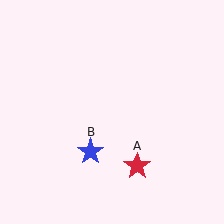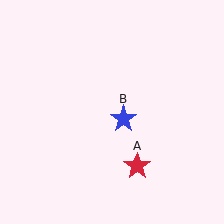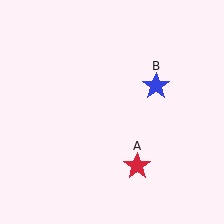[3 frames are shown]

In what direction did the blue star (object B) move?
The blue star (object B) moved up and to the right.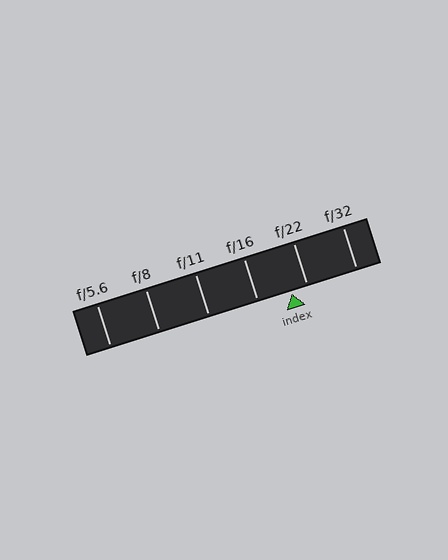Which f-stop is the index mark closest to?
The index mark is closest to f/22.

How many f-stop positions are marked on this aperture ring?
There are 6 f-stop positions marked.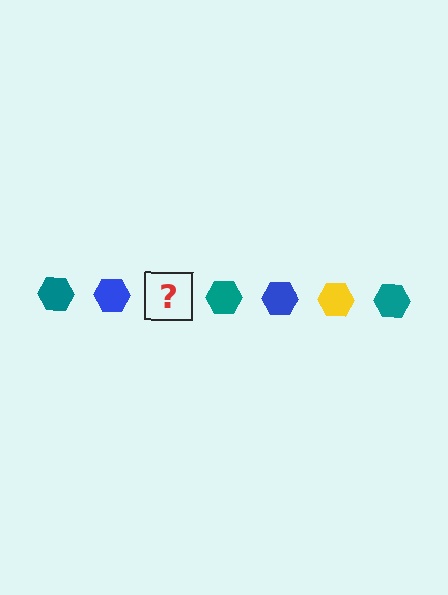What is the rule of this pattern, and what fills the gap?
The rule is that the pattern cycles through teal, blue, yellow hexagons. The gap should be filled with a yellow hexagon.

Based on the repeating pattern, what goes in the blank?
The blank should be a yellow hexagon.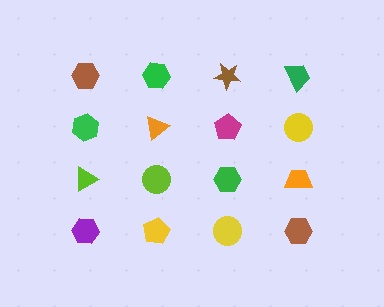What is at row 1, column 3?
A brown star.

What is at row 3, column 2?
A lime circle.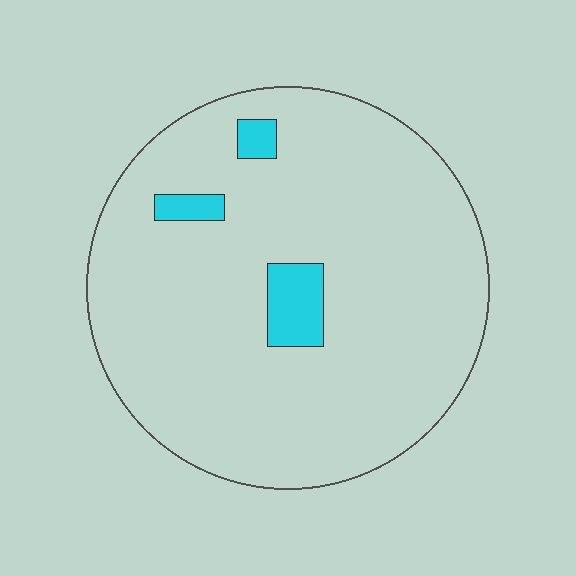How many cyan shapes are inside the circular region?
3.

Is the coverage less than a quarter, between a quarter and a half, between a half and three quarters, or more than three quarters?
Less than a quarter.